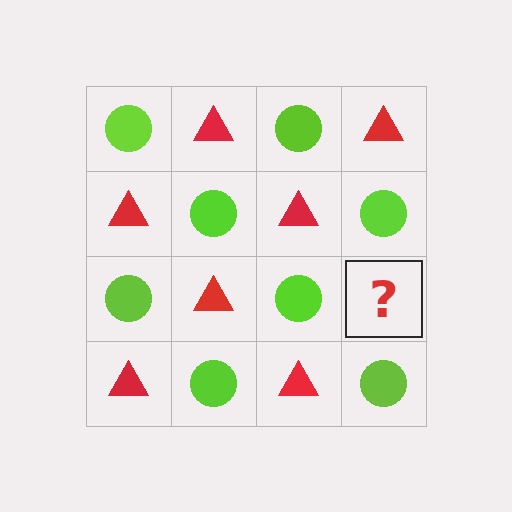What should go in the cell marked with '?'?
The missing cell should contain a red triangle.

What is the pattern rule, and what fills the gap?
The rule is that it alternates lime circle and red triangle in a checkerboard pattern. The gap should be filled with a red triangle.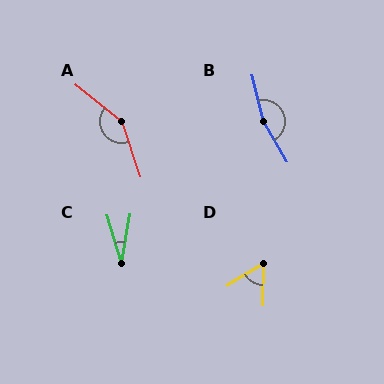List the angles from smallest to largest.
C (25°), D (58°), A (147°), B (163°).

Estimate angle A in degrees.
Approximately 147 degrees.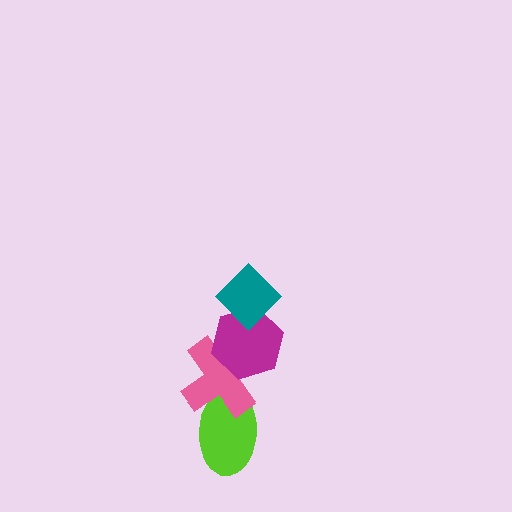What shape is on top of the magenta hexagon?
The teal diamond is on top of the magenta hexagon.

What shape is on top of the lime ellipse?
The pink cross is on top of the lime ellipse.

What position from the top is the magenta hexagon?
The magenta hexagon is 2nd from the top.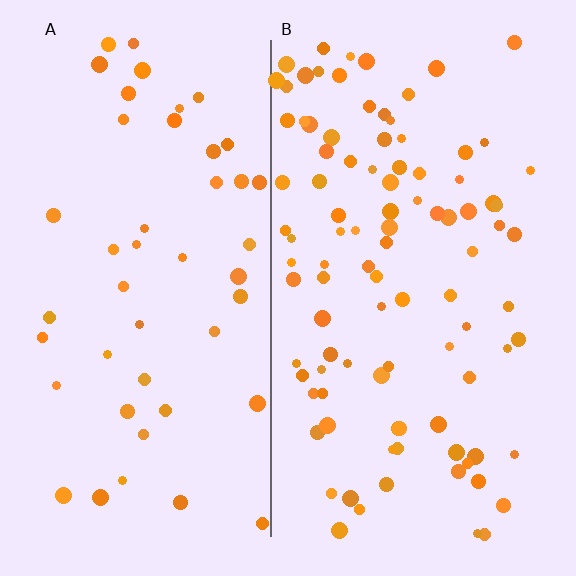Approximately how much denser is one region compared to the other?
Approximately 2.1× — region B over region A.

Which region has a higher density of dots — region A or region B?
B (the right).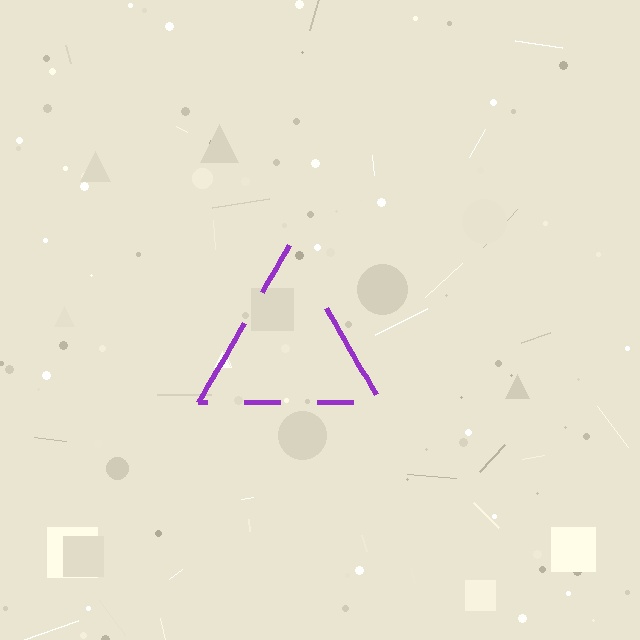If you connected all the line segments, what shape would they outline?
They would outline a triangle.